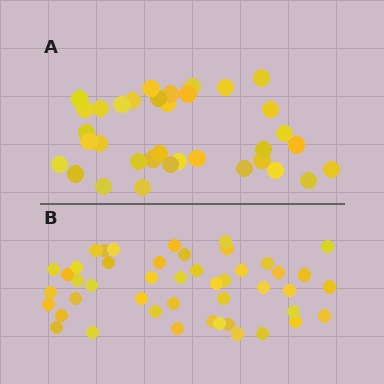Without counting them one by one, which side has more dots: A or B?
Region B (the bottom region) has more dots.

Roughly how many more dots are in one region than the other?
Region B has roughly 12 or so more dots than region A.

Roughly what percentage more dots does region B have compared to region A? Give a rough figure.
About 30% more.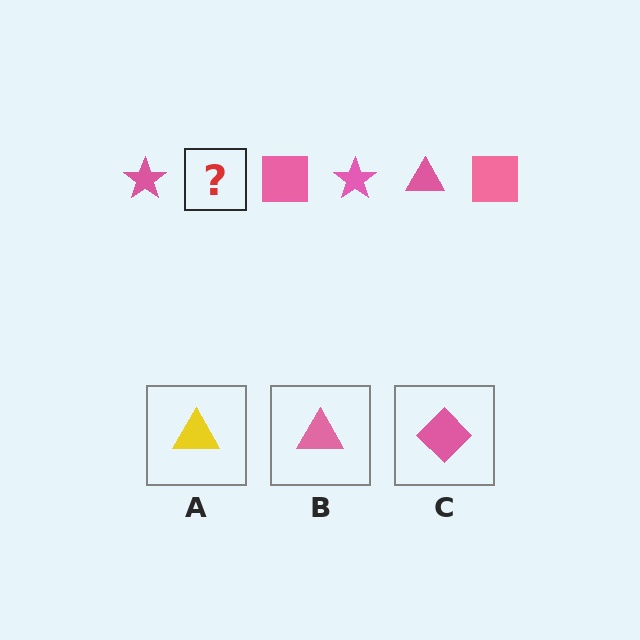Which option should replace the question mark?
Option B.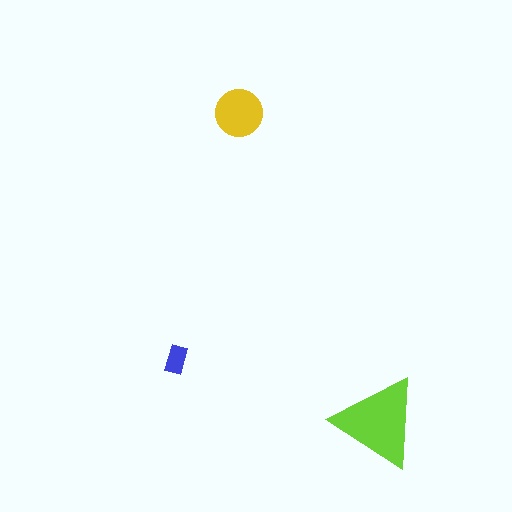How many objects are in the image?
There are 3 objects in the image.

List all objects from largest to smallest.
The lime triangle, the yellow circle, the blue rectangle.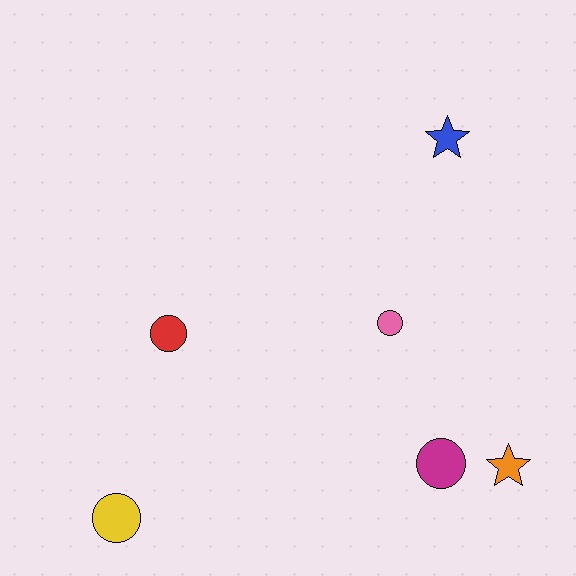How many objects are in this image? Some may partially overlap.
There are 6 objects.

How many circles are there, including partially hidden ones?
There are 4 circles.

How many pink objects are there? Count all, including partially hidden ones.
There is 1 pink object.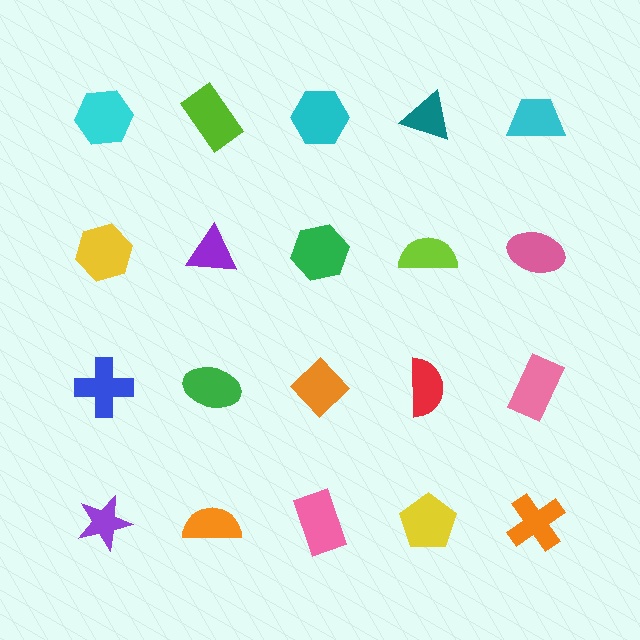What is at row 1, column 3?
A cyan hexagon.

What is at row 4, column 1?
A purple star.